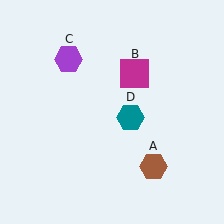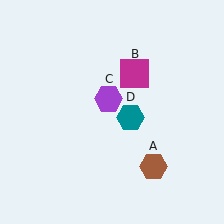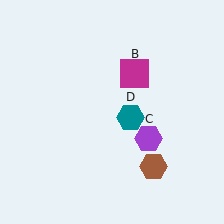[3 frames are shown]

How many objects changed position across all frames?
1 object changed position: purple hexagon (object C).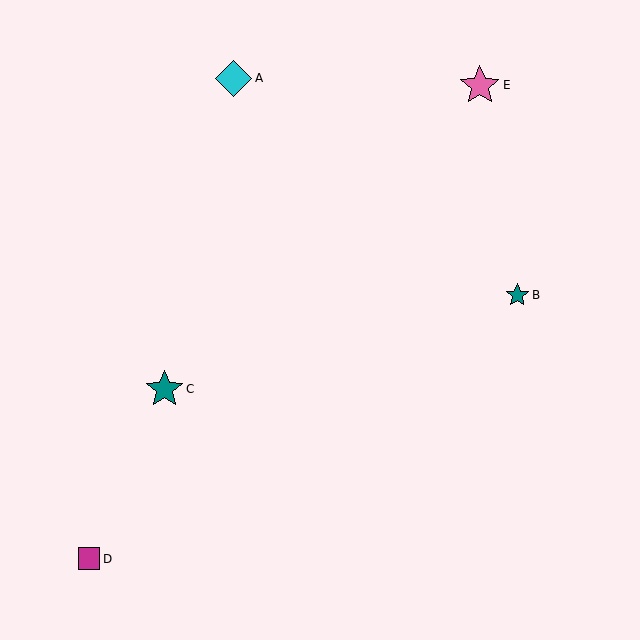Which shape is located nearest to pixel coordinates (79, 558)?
The magenta square (labeled D) at (89, 559) is nearest to that location.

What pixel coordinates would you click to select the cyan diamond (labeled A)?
Click at (234, 78) to select the cyan diamond A.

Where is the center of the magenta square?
The center of the magenta square is at (89, 559).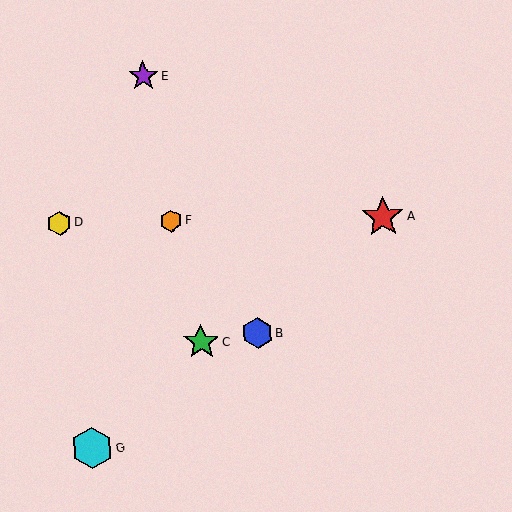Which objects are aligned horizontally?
Objects A, D, F are aligned horizontally.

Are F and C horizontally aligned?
No, F is at y≈221 and C is at y≈342.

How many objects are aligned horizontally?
3 objects (A, D, F) are aligned horizontally.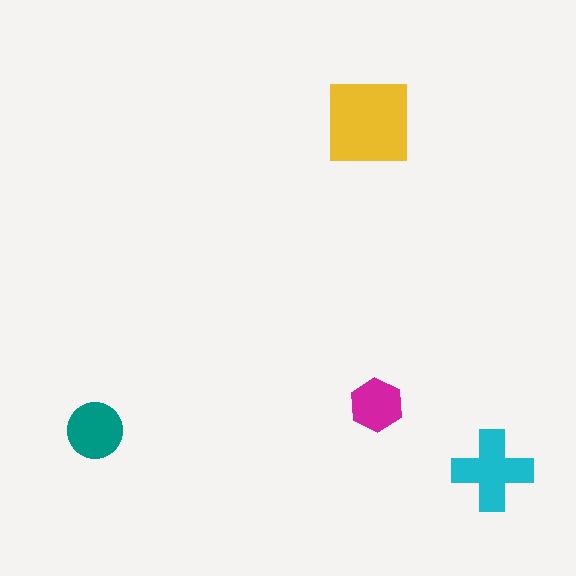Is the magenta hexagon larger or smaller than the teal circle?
Smaller.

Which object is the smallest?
The magenta hexagon.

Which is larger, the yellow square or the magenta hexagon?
The yellow square.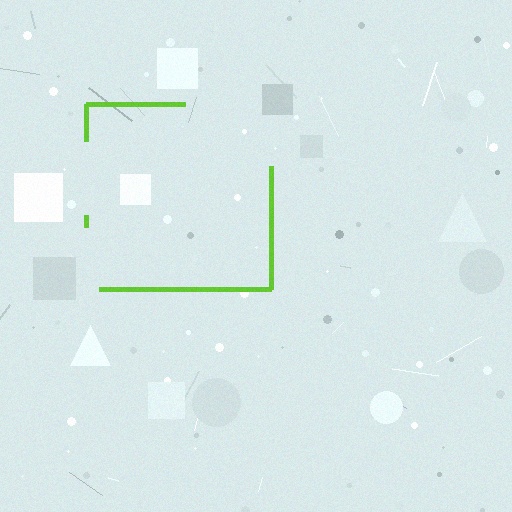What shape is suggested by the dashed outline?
The dashed outline suggests a square.